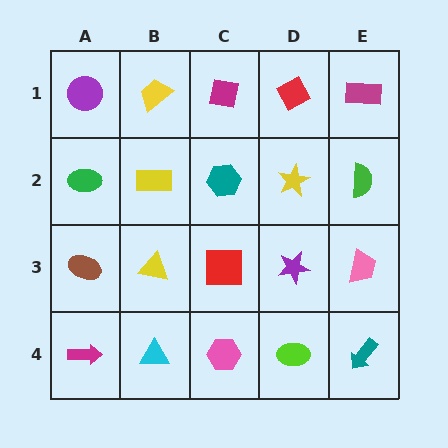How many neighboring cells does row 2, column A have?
3.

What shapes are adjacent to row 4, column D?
A purple star (row 3, column D), a pink hexagon (row 4, column C), a teal arrow (row 4, column E).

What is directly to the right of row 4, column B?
A pink hexagon.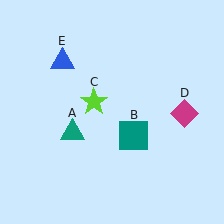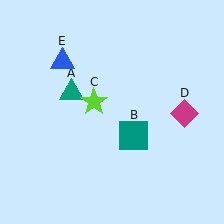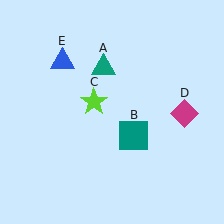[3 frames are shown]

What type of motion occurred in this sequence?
The teal triangle (object A) rotated clockwise around the center of the scene.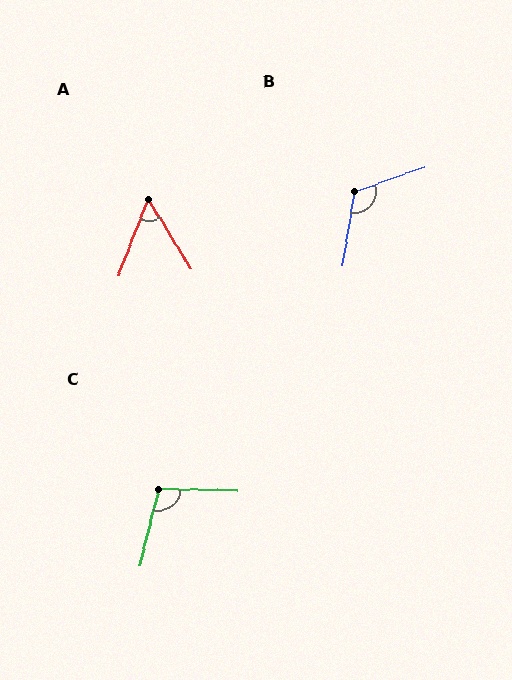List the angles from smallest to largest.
A (53°), C (103°), B (119°).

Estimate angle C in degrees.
Approximately 103 degrees.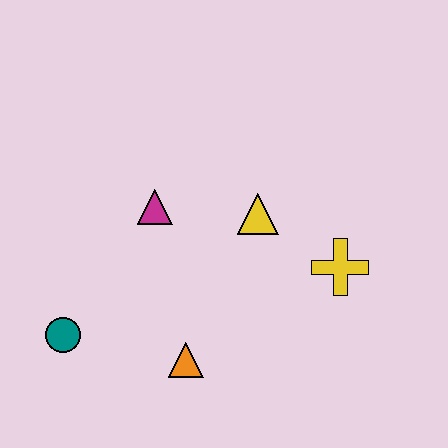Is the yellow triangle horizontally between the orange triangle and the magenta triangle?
No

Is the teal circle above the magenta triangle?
No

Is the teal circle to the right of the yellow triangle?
No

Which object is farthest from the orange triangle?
The yellow cross is farthest from the orange triangle.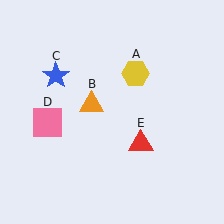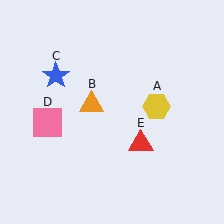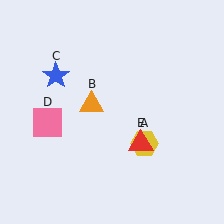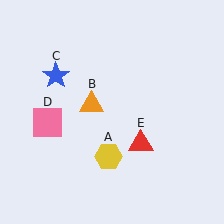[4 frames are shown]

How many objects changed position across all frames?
1 object changed position: yellow hexagon (object A).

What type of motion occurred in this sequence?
The yellow hexagon (object A) rotated clockwise around the center of the scene.